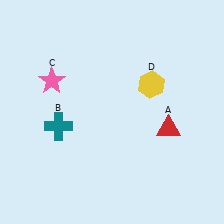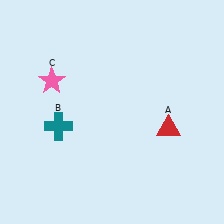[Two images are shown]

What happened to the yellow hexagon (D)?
The yellow hexagon (D) was removed in Image 2. It was in the top-right area of Image 1.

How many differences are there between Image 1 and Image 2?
There is 1 difference between the two images.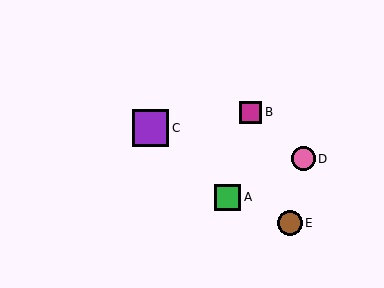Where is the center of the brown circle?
The center of the brown circle is at (290, 223).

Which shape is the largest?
The purple square (labeled C) is the largest.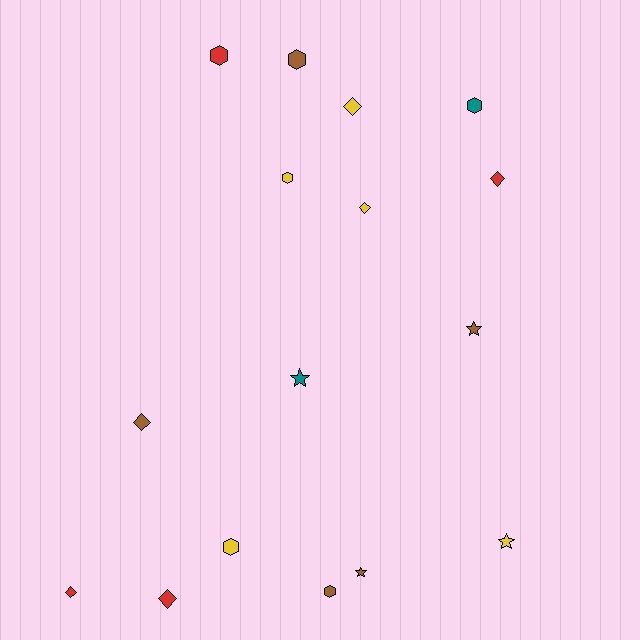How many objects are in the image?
There are 16 objects.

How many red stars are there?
There are no red stars.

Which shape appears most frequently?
Hexagon, with 6 objects.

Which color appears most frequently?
Yellow, with 5 objects.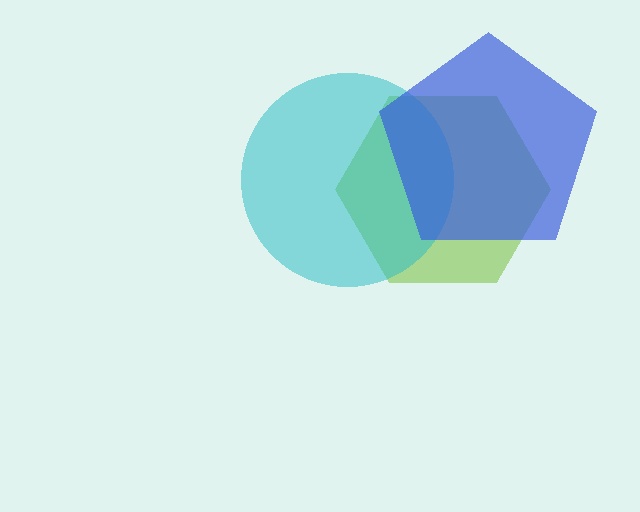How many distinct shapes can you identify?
There are 3 distinct shapes: a lime hexagon, a cyan circle, a blue pentagon.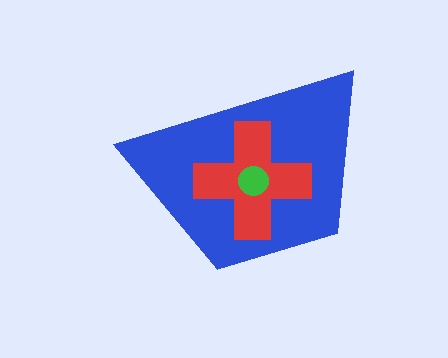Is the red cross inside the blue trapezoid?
Yes.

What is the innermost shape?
The green circle.